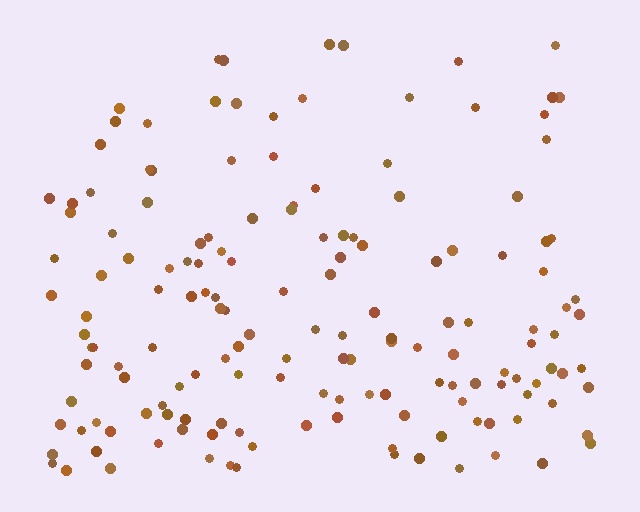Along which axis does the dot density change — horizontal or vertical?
Vertical.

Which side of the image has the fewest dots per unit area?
The top.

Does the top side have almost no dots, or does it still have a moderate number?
Still a moderate number, just noticeably fewer than the bottom.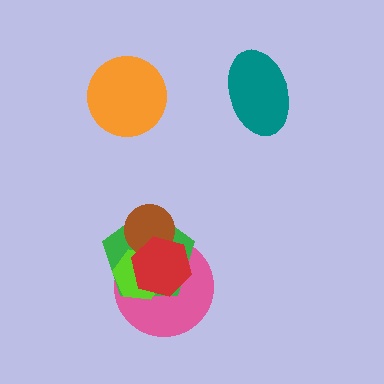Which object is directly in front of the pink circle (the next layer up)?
The green pentagon is directly in front of the pink circle.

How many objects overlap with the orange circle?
0 objects overlap with the orange circle.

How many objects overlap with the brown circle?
4 objects overlap with the brown circle.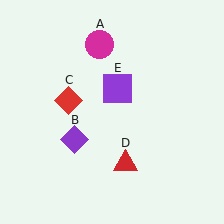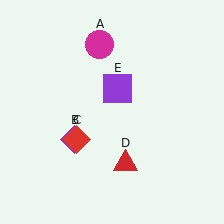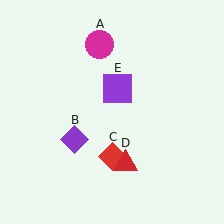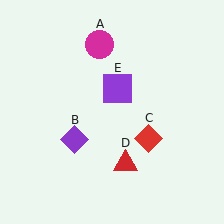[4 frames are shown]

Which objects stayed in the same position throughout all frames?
Magenta circle (object A) and purple diamond (object B) and red triangle (object D) and purple square (object E) remained stationary.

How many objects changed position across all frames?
1 object changed position: red diamond (object C).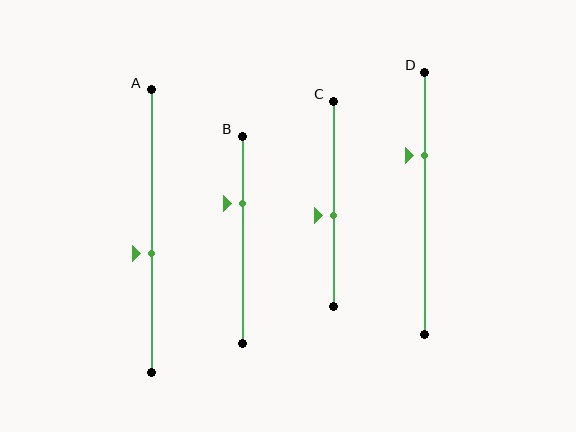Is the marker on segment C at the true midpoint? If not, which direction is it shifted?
No, the marker on segment C is shifted downward by about 6% of the segment length.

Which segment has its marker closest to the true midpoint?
Segment C has its marker closest to the true midpoint.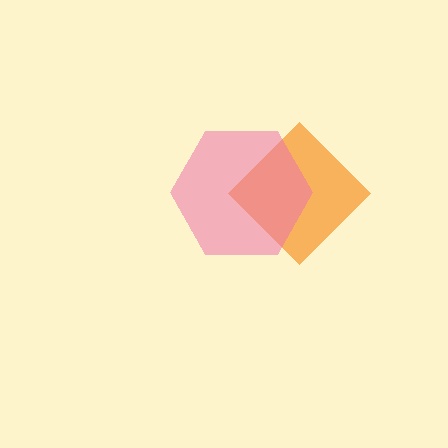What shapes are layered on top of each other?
The layered shapes are: an orange diamond, a pink hexagon.